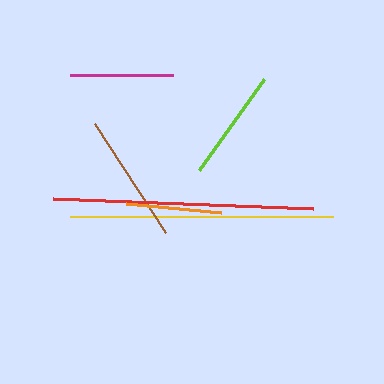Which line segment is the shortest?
The orange line is the shortest at approximately 95 pixels.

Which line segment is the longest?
The yellow line is the longest at approximately 263 pixels.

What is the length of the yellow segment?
The yellow segment is approximately 263 pixels long.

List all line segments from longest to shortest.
From longest to shortest: yellow, red, brown, lime, magenta, orange.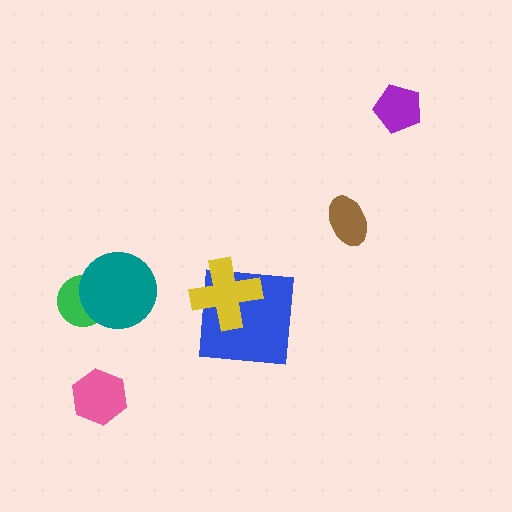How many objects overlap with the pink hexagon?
0 objects overlap with the pink hexagon.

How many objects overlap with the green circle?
1 object overlaps with the green circle.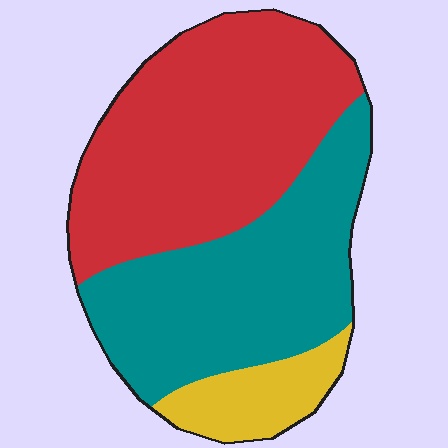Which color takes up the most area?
Red, at roughly 50%.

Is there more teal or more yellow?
Teal.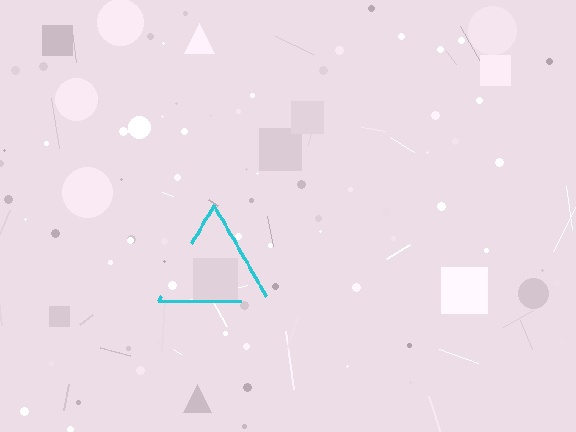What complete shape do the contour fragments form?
The contour fragments form a triangle.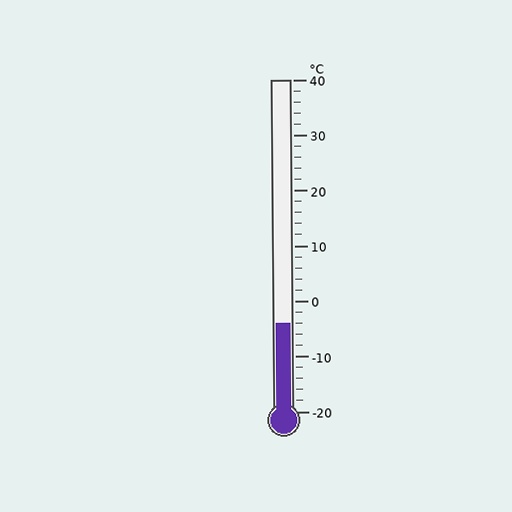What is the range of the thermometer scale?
The thermometer scale ranges from -20°C to 40°C.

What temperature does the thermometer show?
The thermometer shows approximately -4°C.